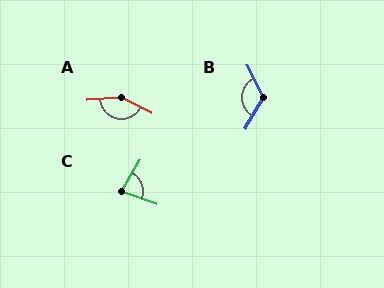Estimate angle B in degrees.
Approximately 122 degrees.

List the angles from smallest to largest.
C (79°), B (122°), A (149°).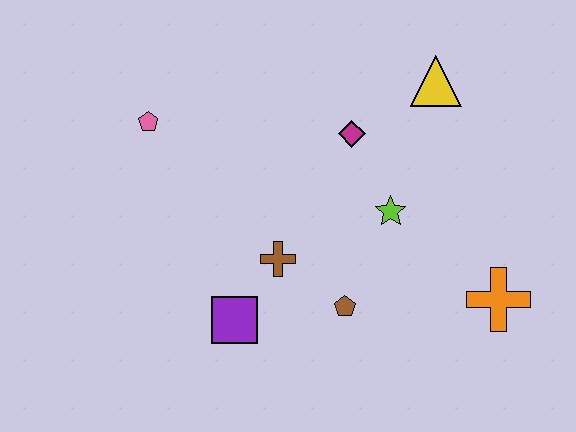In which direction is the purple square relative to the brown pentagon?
The purple square is to the left of the brown pentagon.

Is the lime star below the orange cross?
No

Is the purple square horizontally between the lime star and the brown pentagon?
No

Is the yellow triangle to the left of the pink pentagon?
No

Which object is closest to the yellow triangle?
The magenta diamond is closest to the yellow triangle.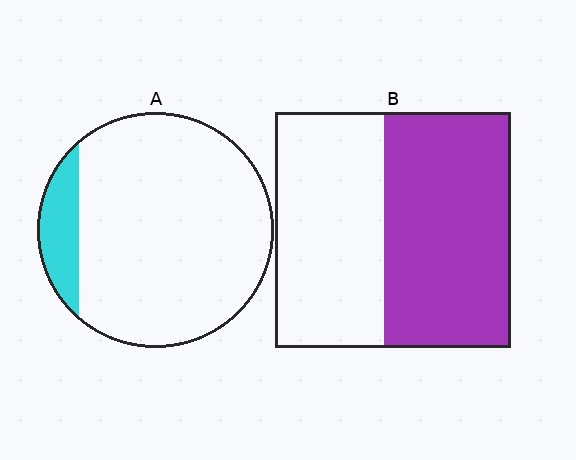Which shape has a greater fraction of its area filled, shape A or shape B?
Shape B.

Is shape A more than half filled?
No.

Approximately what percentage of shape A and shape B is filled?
A is approximately 10% and B is approximately 55%.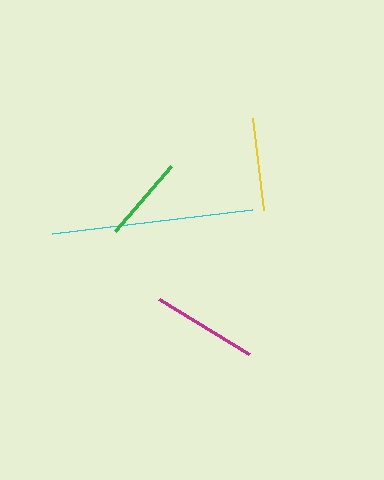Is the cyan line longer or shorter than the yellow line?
The cyan line is longer than the yellow line.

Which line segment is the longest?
The cyan line is the longest at approximately 201 pixels.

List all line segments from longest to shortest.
From longest to shortest: cyan, magenta, yellow, green.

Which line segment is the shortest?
The green line is the shortest at approximately 86 pixels.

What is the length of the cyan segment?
The cyan segment is approximately 201 pixels long.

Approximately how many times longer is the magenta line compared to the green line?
The magenta line is approximately 1.2 times the length of the green line.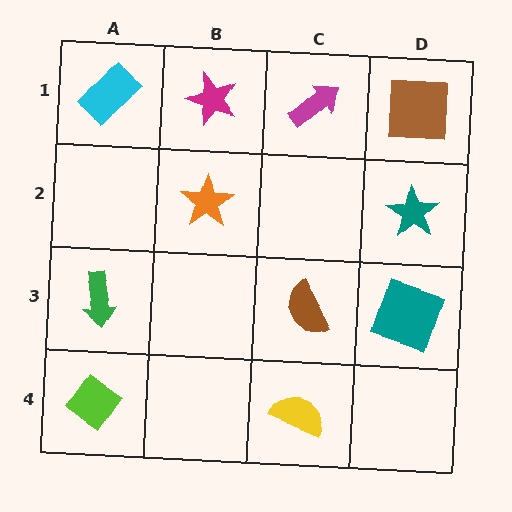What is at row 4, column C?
A yellow semicircle.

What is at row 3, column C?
A brown semicircle.